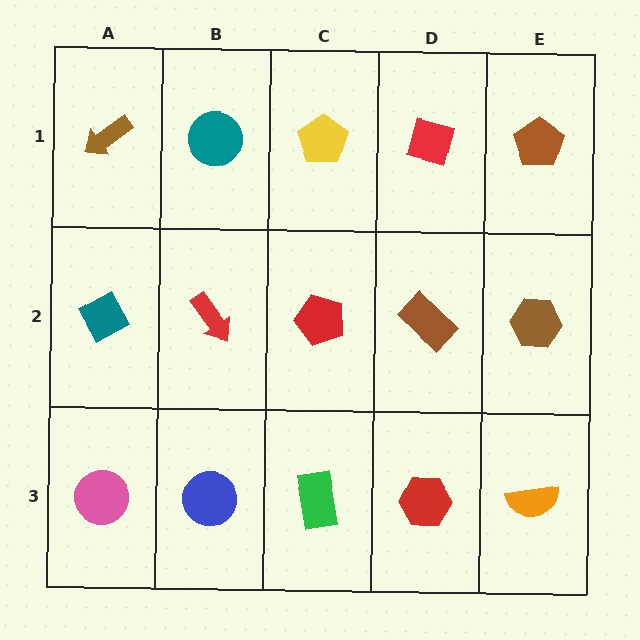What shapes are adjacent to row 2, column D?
A red square (row 1, column D), a red hexagon (row 3, column D), a red pentagon (row 2, column C), a brown hexagon (row 2, column E).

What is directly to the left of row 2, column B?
A teal diamond.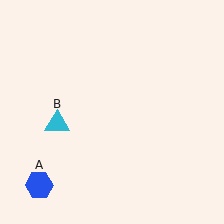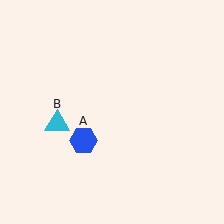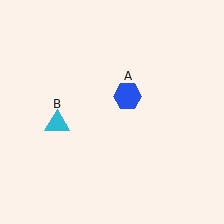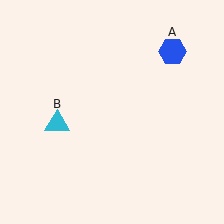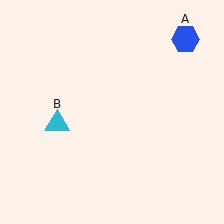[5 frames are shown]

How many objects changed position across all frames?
1 object changed position: blue hexagon (object A).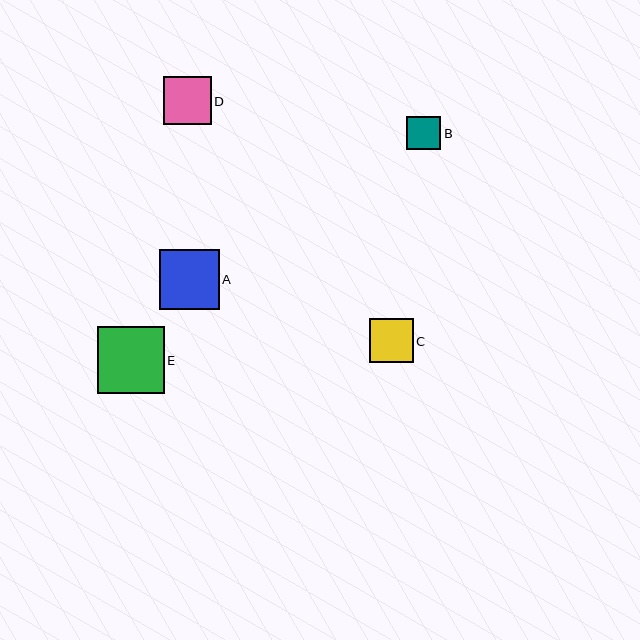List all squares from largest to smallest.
From largest to smallest: E, A, D, C, B.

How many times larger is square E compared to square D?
Square E is approximately 1.4 times the size of square D.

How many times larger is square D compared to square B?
Square D is approximately 1.4 times the size of square B.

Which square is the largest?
Square E is the largest with a size of approximately 67 pixels.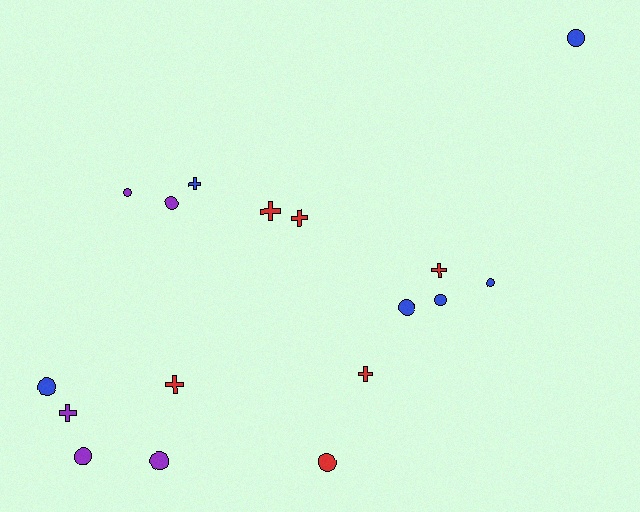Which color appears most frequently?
Blue, with 6 objects.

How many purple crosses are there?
There is 1 purple cross.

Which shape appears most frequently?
Circle, with 10 objects.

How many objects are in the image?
There are 17 objects.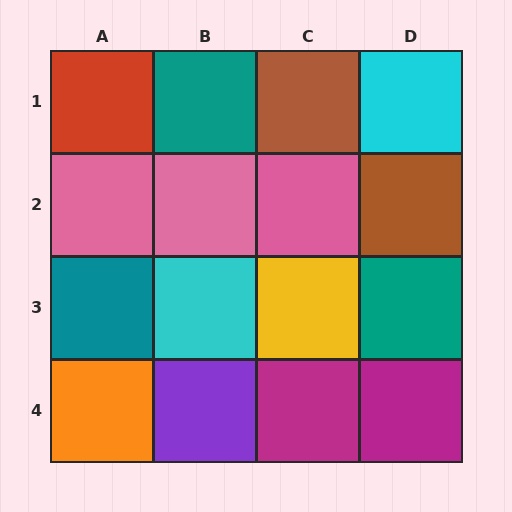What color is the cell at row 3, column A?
Teal.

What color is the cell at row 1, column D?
Cyan.